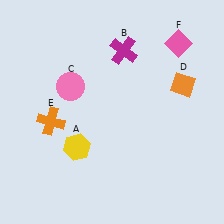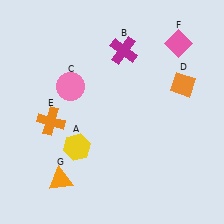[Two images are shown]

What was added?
An orange triangle (G) was added in Image 2.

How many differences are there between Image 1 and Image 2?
There is 1 difference between the two images.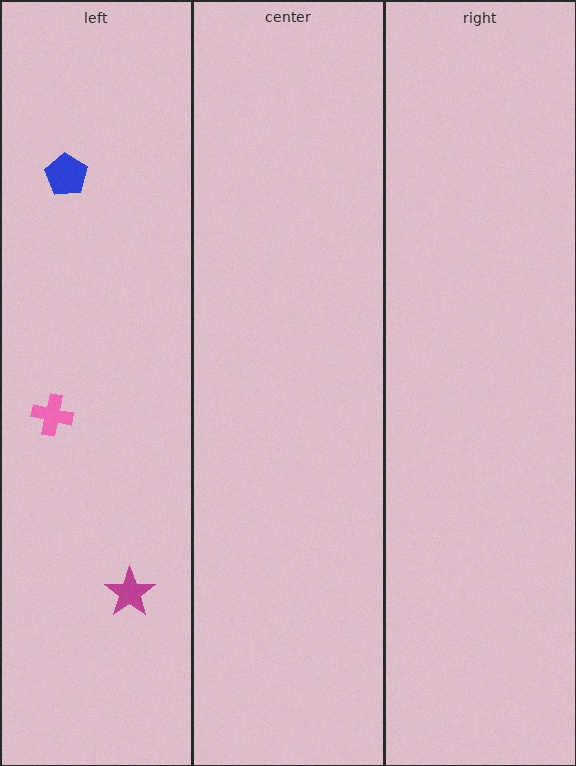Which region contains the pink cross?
The left region.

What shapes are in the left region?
The magenta star, the blue pentagon, the pink cross.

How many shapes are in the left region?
3.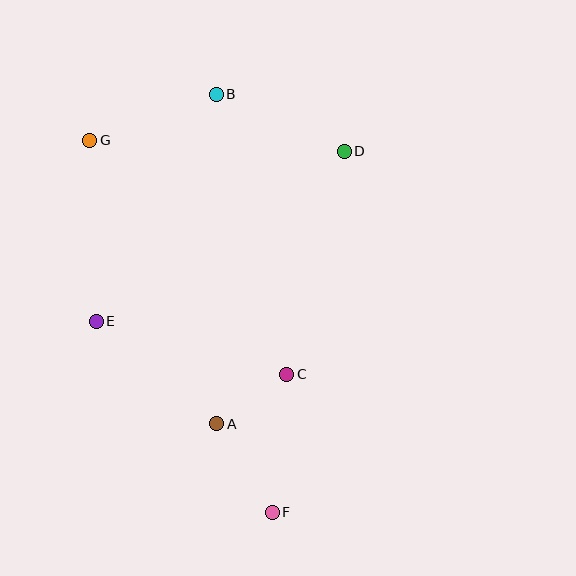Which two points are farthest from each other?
Points B and F are farthest from each other.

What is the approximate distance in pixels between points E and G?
The distance between E and G is approximately 181 pixels.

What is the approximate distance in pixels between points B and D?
The distance between B and D is approximately 140 pixels.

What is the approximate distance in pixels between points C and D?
The distance between C and D is approximately 230 pixels.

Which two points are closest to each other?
Points A and C are closest to each other.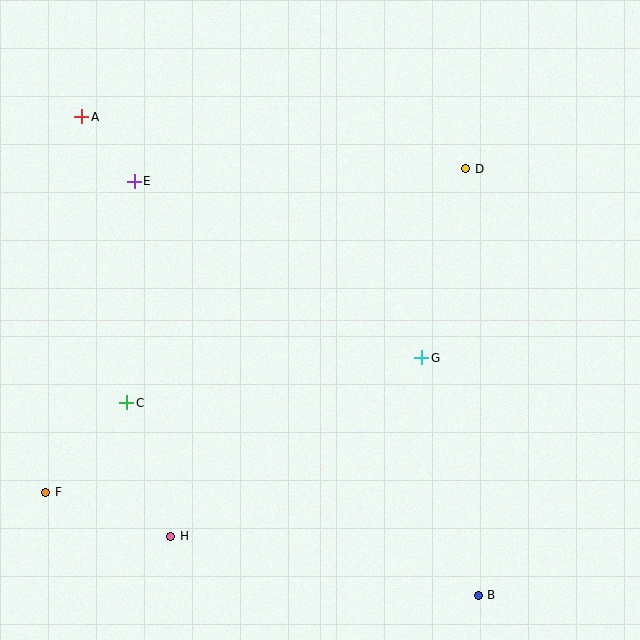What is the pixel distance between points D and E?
The distance between D and E is 331 pixels.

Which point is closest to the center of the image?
Point G at (422, 358) is closest to the center.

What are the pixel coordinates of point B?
Point B is at (478, 595).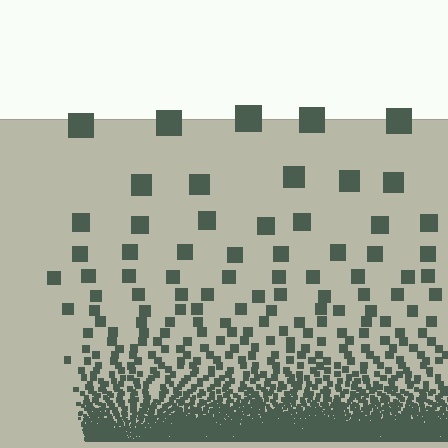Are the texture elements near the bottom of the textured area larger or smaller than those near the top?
Smaller. The gradient is inverted — elements near the bottom are smaller and denser.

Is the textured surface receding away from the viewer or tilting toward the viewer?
The surface appears to tilt toward the viewer. Texture elements get larger and sparser toward the top.